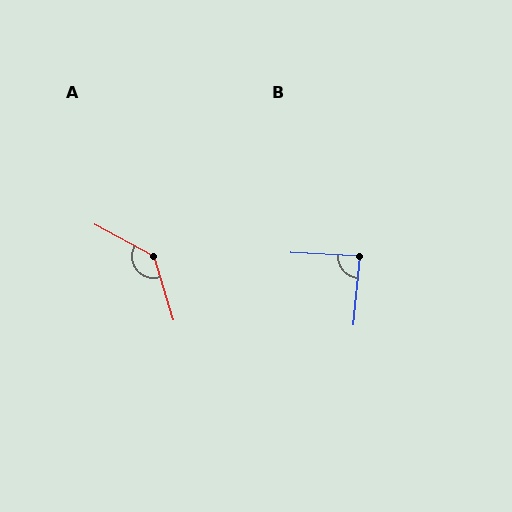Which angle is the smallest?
B, at approximately 87 degrees.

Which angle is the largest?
A, at approximately 135 degrees.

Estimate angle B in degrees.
Approximately 87 degrees.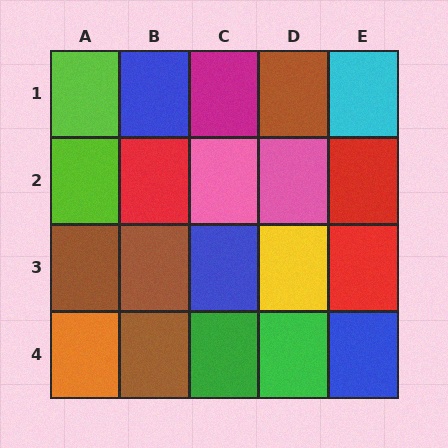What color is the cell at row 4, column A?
Orange.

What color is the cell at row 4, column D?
Green.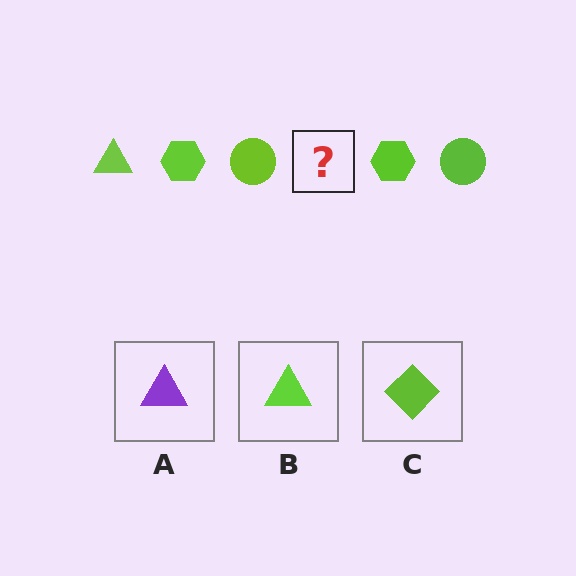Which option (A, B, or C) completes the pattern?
B.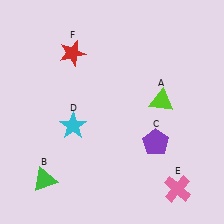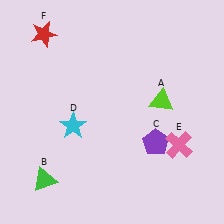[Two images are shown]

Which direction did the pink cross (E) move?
The pink cross (E) moved up.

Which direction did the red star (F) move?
The red star (F) moved left.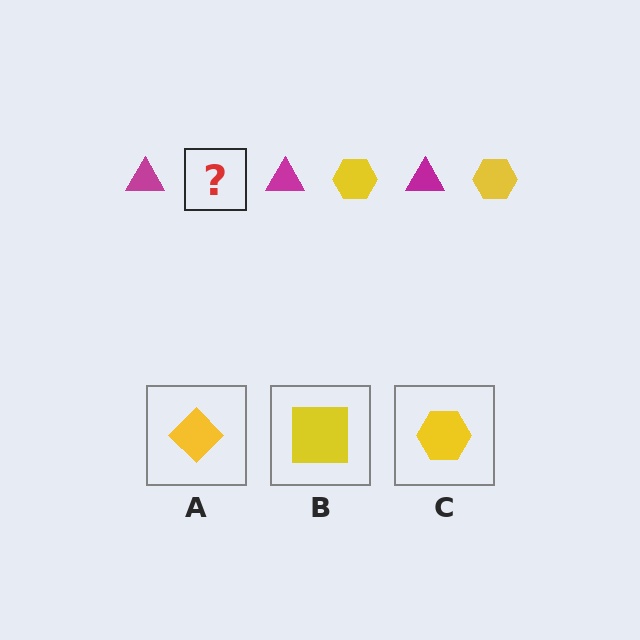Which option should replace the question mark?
Option C.